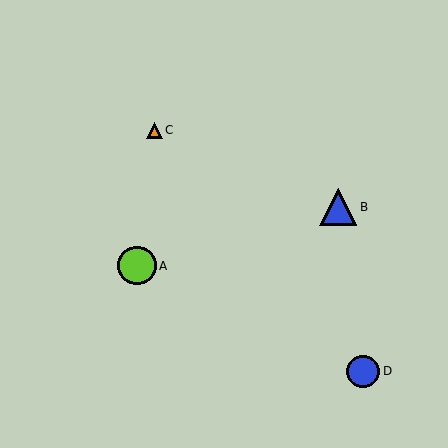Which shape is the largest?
The lime circle (labeled A) is the largest.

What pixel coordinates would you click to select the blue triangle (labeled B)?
Click at (338, 207) to select the blue triangle B.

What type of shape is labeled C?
Shape C is an orange triangle.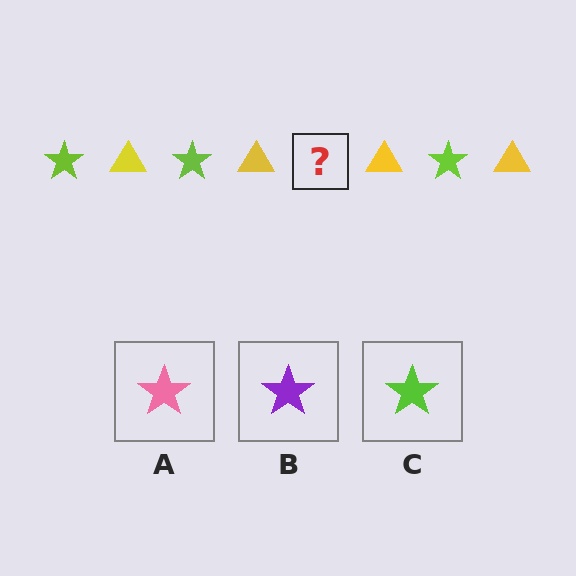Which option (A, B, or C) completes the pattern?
C.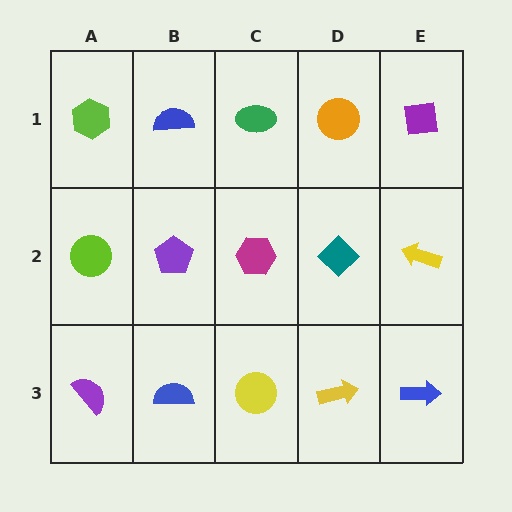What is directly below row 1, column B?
A purple pentagon.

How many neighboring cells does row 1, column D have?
3.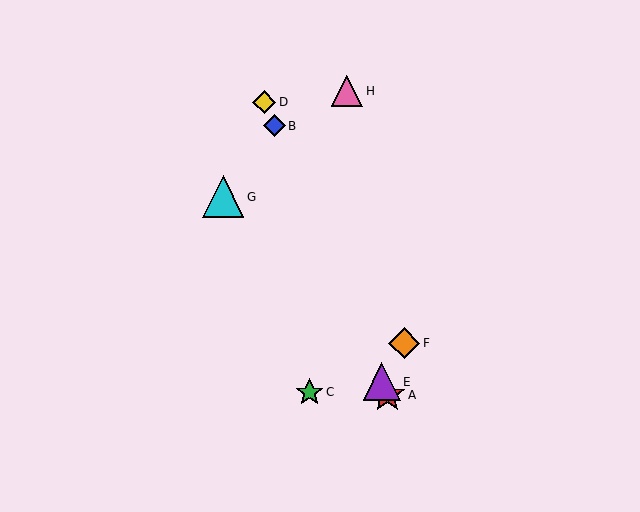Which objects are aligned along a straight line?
Objects A, B, D, E are aligned along a straight line.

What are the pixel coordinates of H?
Object H is at (347, 91).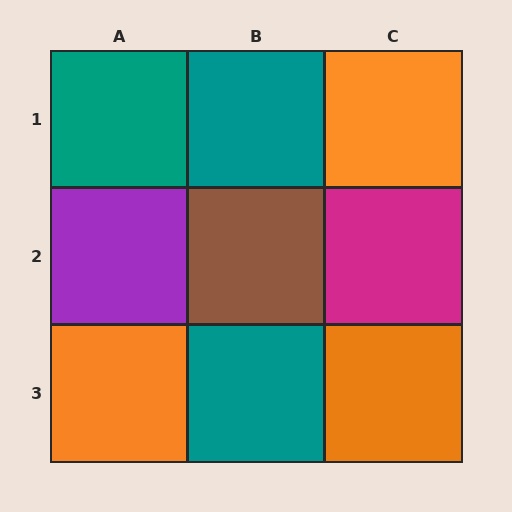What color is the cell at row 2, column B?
Brown.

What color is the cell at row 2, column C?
Magenta.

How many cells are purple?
1 cell is purple.